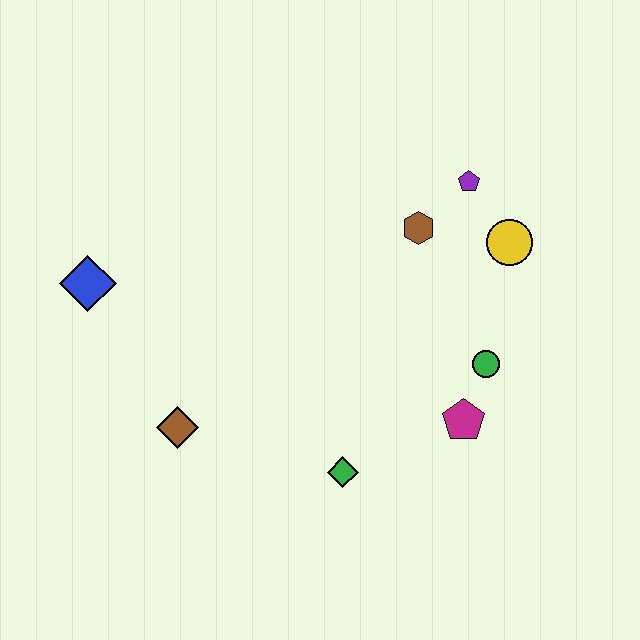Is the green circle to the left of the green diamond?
No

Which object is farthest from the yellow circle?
The blue diamond is farthest from the yellow circle.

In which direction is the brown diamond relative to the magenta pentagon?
The brown diamond is to the left of the magenta pentagon.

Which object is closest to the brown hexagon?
The purple pentagon is closest to the brown hexagon.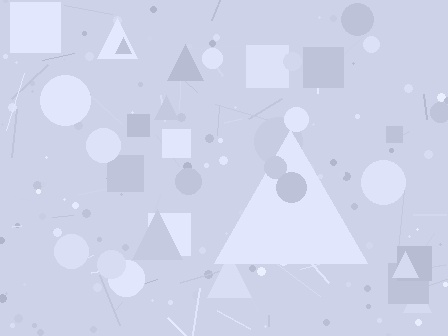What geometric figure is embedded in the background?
A triangle is embedded in the background.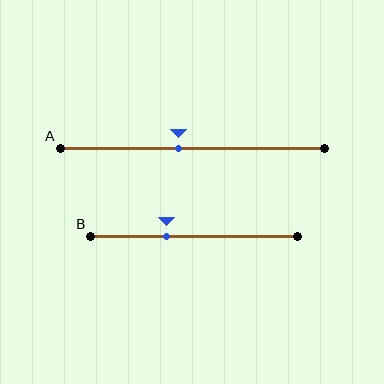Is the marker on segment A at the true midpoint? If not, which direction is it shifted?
No, the marker on segment A is shifted to the left by about 5% of the segment length.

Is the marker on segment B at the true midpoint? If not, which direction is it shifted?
No, the marker on segment B is shifted to the left by about 13% of the segment length.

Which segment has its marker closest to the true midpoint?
Segment A has its marker closest to the true midpoint.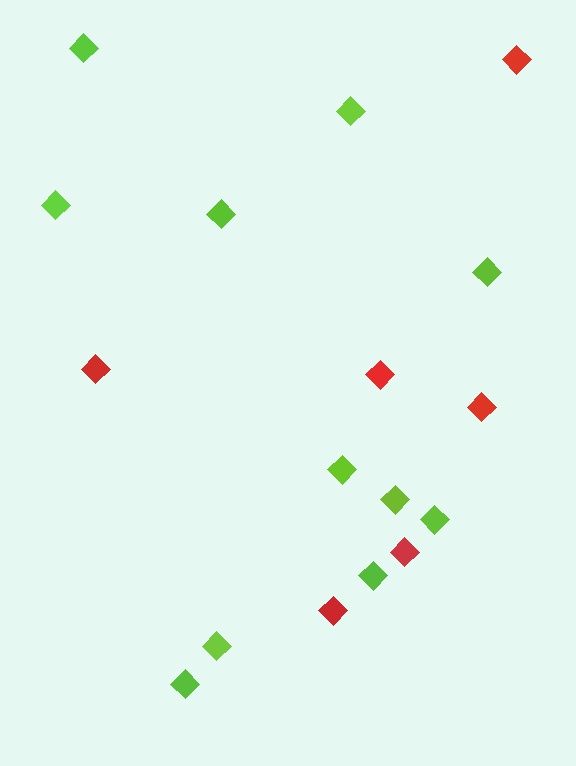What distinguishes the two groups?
There are 2 groups: one group of lime diamonds (11) and one group of red diamonds (6).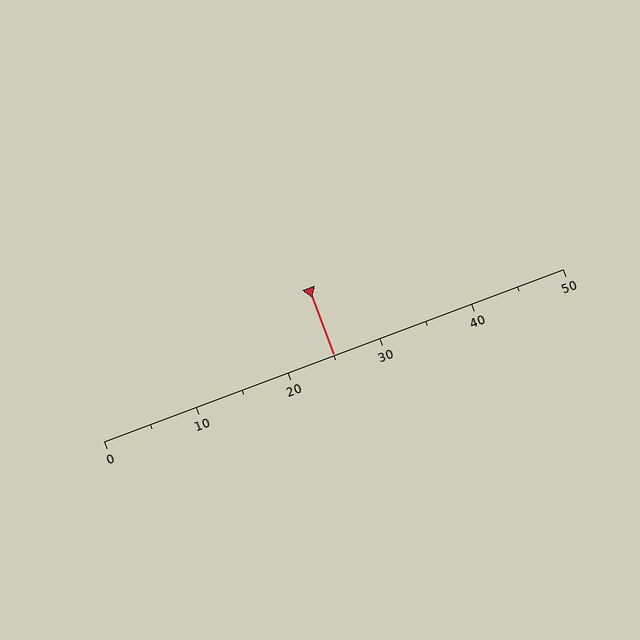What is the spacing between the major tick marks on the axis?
The major ticks are spaced 10 apart.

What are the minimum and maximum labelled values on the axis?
The axis runs from 0 to 50.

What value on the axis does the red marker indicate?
The marker indicates approximately 25.